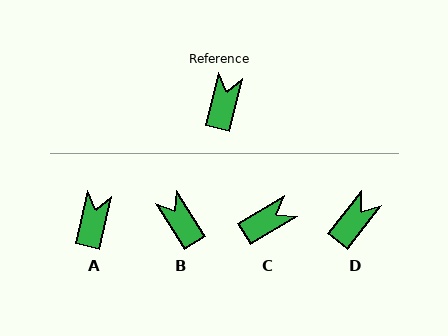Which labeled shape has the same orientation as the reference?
A.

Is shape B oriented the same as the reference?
No, it is off by about 45 degrees.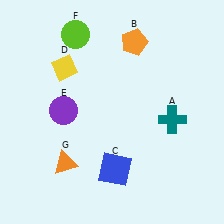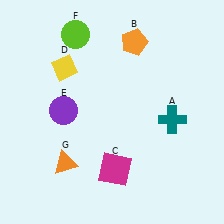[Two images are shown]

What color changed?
The square (C) changed from blue in Image 1 to magenta in Image 2.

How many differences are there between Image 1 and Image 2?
There is 1 difference between the two images.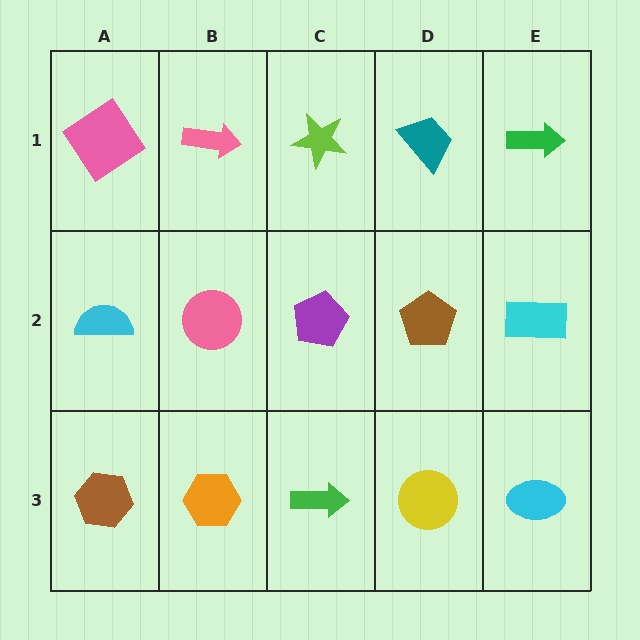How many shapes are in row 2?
5 shapes.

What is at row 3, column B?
An orange hexagon.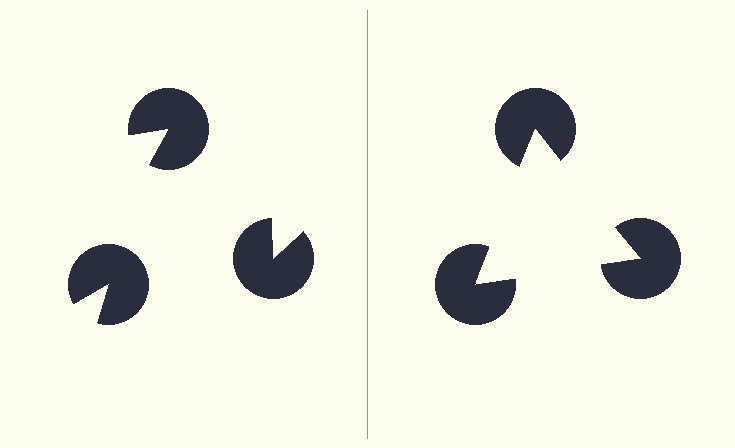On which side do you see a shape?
An illusory triangle appears on the right side. On the left side the wedge cuts are rotated, so no coherent shape forms.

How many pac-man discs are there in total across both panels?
6 — 3 on each side.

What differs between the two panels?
The pac-man discs are positioned identically on both sides; only the wedge orientations differ. On the right they align to a triangle; on the left they are misaligned.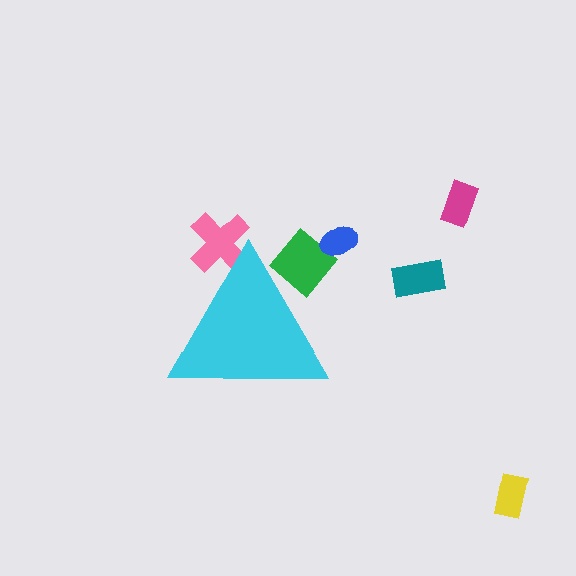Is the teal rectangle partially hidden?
No, the teal rectangle is fully visible.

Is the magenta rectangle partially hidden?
No, the magenta rectangle is fully visible.